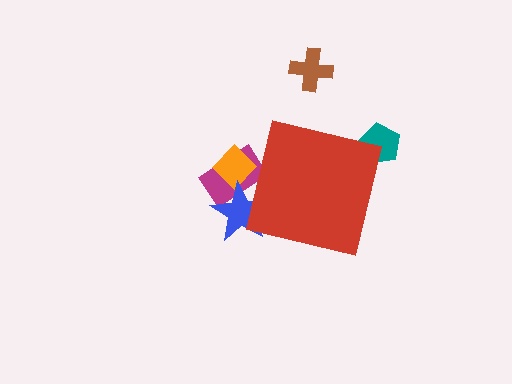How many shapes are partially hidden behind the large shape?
4 shapes are partially hidden.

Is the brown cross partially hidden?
No, the brown cross is fully visible.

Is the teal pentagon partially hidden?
Yes, the teal pentagon is partially hidden behind the red square.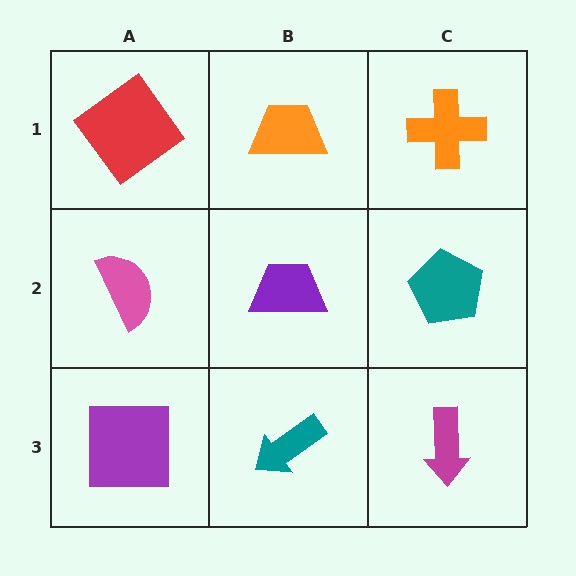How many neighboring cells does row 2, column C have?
3.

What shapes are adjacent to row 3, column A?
A pink semicircle (row 2, column A), a teal arrow (row 3, column B).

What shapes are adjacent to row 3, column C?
A teal pentagon (row 2, column C), a teal arrow (row 3, column B).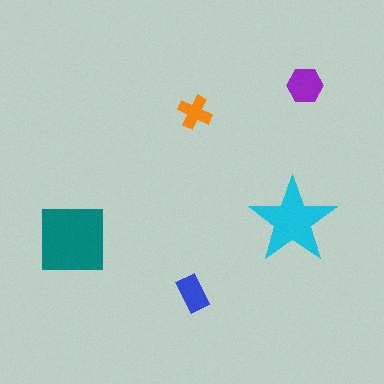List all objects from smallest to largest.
The orange cross, the blue rectangle, the purple hexagon, the cyan star, the teal square.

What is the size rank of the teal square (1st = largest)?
1st.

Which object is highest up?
The purple hexagon is topmost.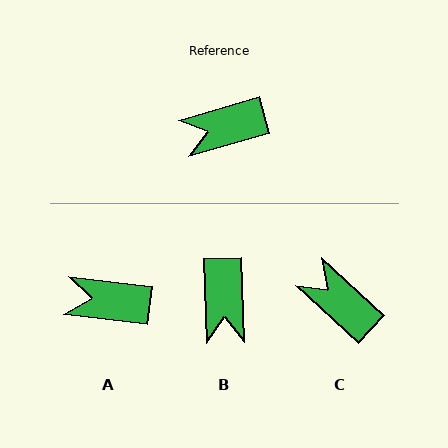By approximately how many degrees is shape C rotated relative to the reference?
Approximately 59 degrees clockwise.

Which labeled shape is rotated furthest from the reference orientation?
B, about 75 degrees away.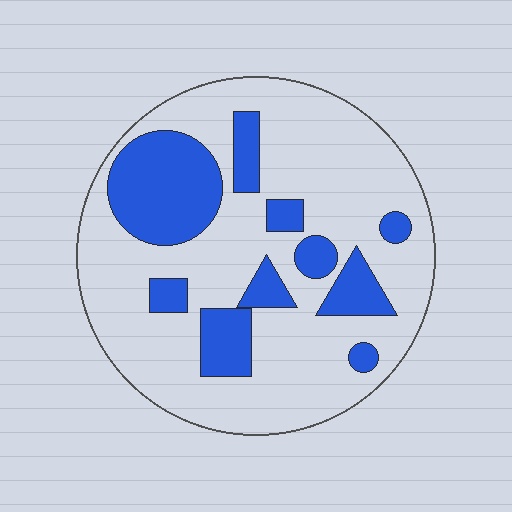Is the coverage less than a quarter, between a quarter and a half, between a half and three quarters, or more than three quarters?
Between a quarter and a half.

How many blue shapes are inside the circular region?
10.